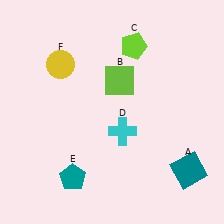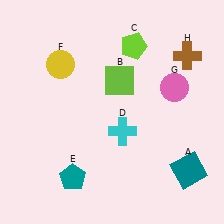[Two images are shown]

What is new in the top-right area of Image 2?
A brown cross (H) was added in the top-right area of Image 2.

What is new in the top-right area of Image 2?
A pink circle (G) was added in the top-right area of Image 2.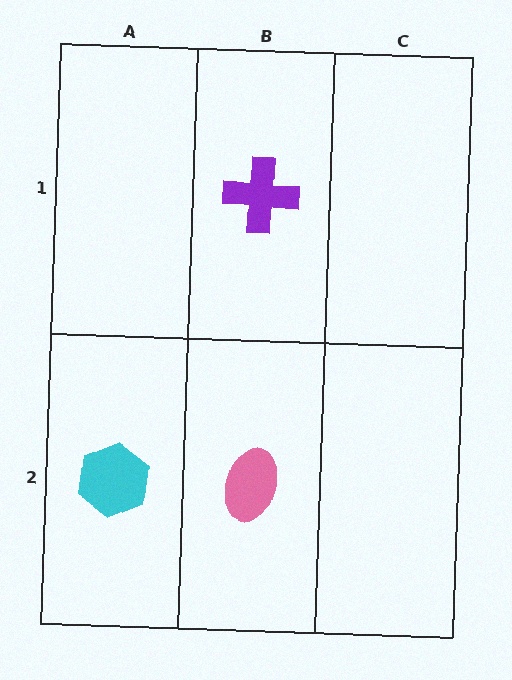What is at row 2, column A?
A cyan hexagon.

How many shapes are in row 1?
1 shape.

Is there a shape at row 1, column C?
No, that cell is empty.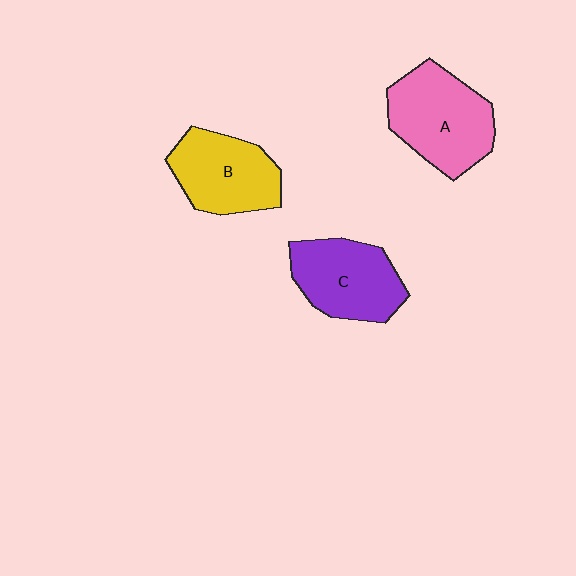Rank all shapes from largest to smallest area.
From largest to smallest: A (pink), C (purple), B (yellow).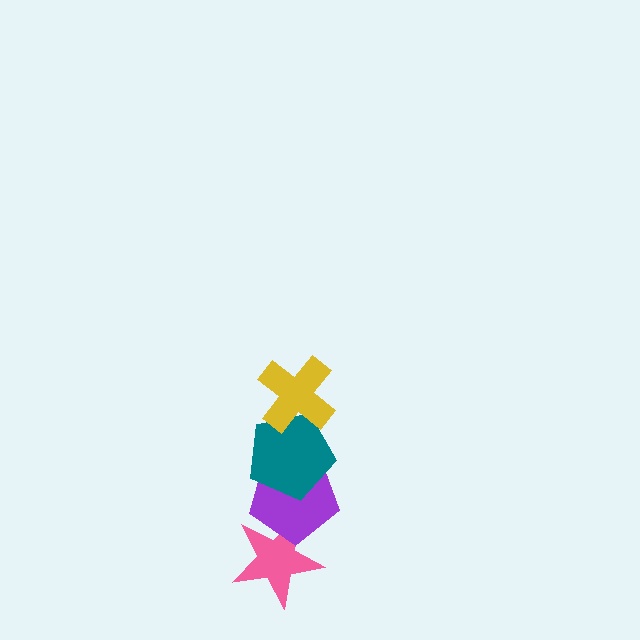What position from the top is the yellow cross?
The yellow cross is 1st from the top.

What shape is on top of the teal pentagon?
The yellow cross is on top of the teal pentagon.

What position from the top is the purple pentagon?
The purple pentagon is 3rd from the top.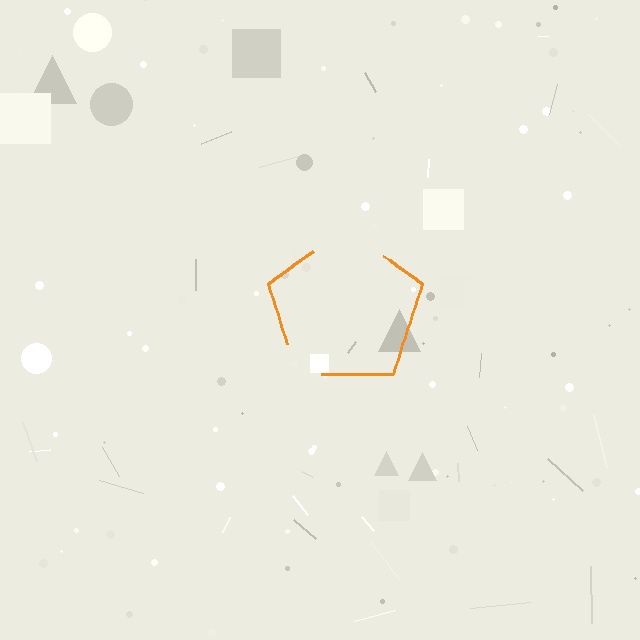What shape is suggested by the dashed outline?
The dashed outline suggests a pentagon.